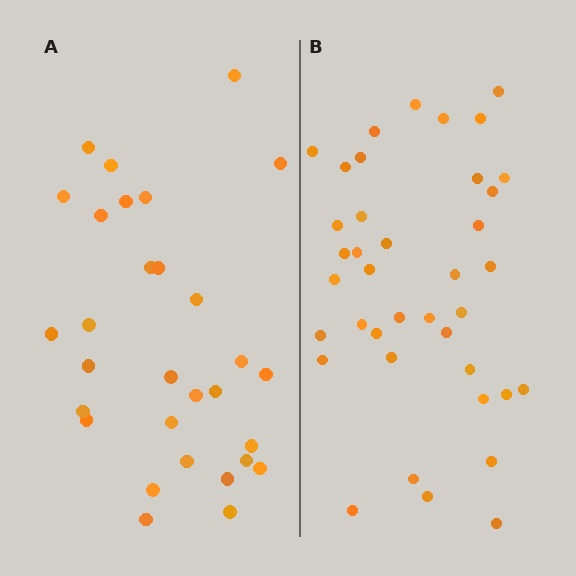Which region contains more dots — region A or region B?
Region B (the right region) has more dots.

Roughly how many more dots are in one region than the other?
Region B has roughly 8 or so more dots than region A.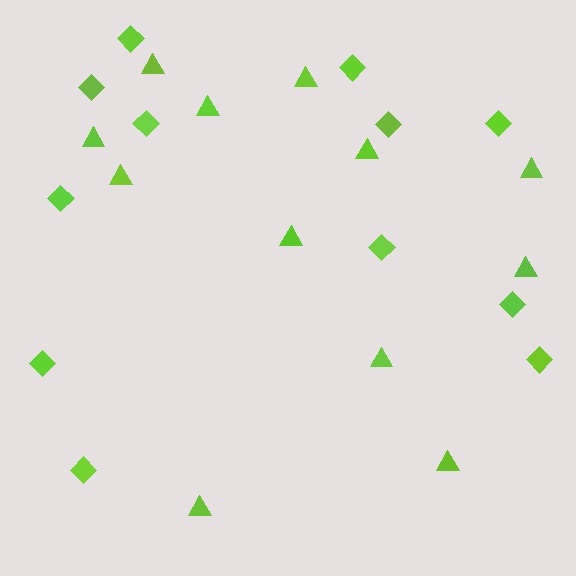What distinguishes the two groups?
There are 2 groups: one group of diamonds (12) and one group of triangles (12).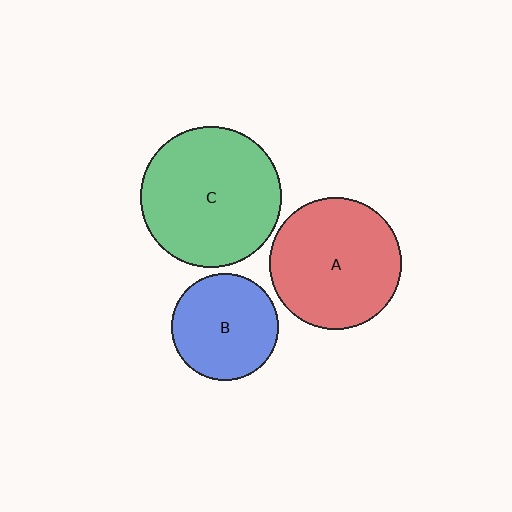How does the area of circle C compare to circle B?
Approximately 1.8 times.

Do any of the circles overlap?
No, none of the circles overlap.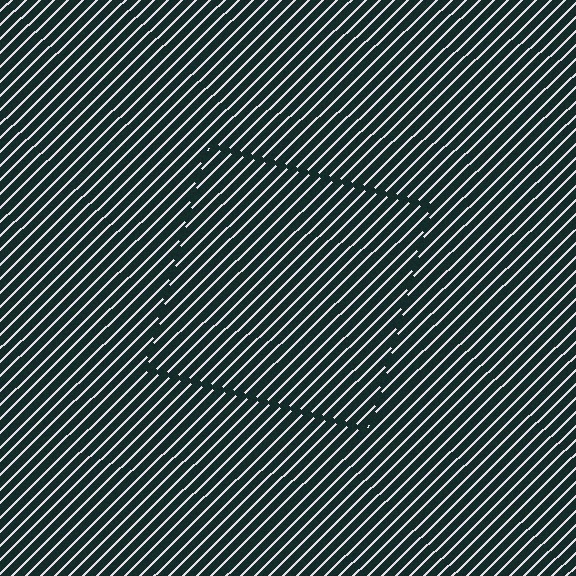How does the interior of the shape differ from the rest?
The interior of the shape contains the same grating, shifted by half a period — the contour is defined by the phase discontinuity where line-ends from the inner and outer gratings abut.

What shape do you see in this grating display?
An illusory square. The interior of the shape contains the same grating, shifted by half a period — the contour is defined by the phase discontinuity where line-ends from the inner and outer gratings abut.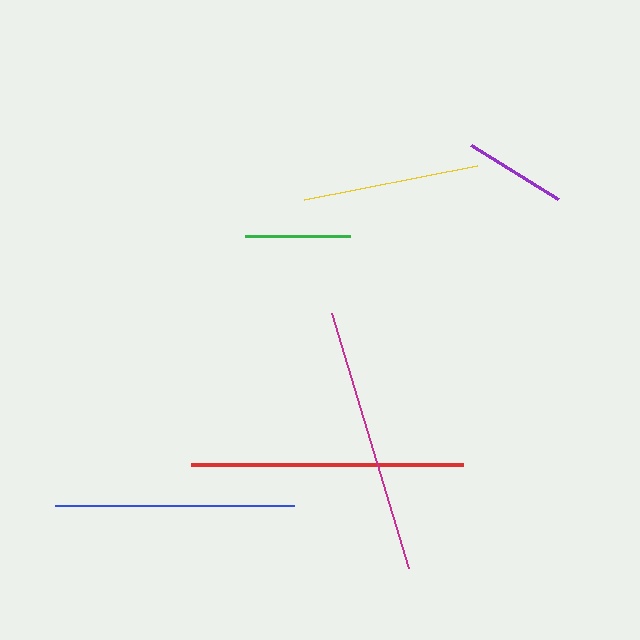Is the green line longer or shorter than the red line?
The red line is longer than the green line.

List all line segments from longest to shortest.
From longest to shortest: red, magenta, blue, yellow, green, purple.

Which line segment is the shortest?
The purple line is the shortest at approximately 103 pixels.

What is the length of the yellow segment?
The yellow segment is approximately 176 pixels long.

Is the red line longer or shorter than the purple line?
The red line is longer than the purple line.